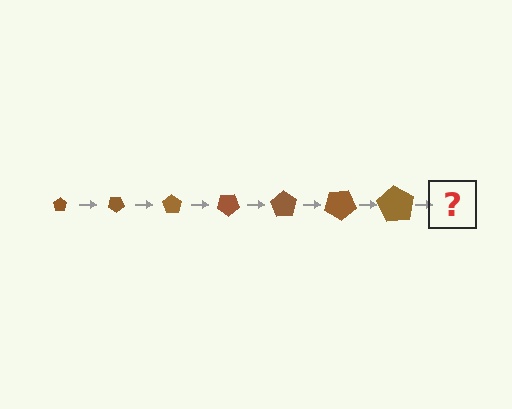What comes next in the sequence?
The next element should be a pentagon, larger than the previous one and rotated 245 degrees from the start.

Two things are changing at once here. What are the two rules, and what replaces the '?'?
The two rules are that the pentagon grows larger each step and it rotates 35 degrees each step. The '?' should be a pentagon, larger than the previous one and rotated 245 degrees from the start.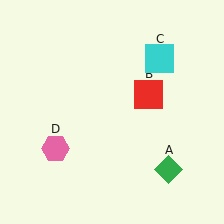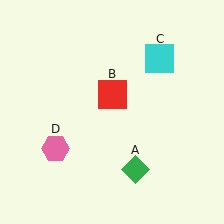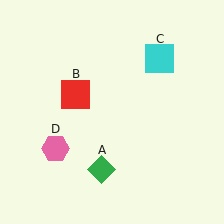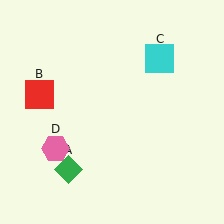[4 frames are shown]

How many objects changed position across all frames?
2 objects changed position: green diamond (object A), red square (object B).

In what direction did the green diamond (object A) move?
The green diamond (object A) moved left.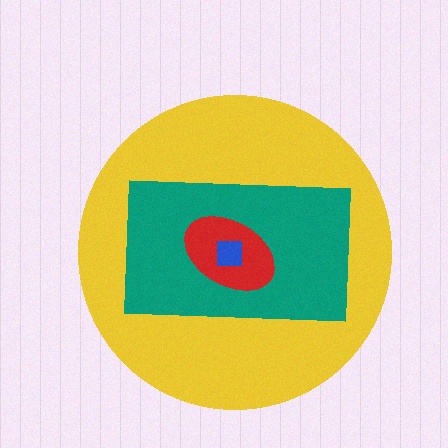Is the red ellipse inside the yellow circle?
Yes.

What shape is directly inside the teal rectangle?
The red ellipse.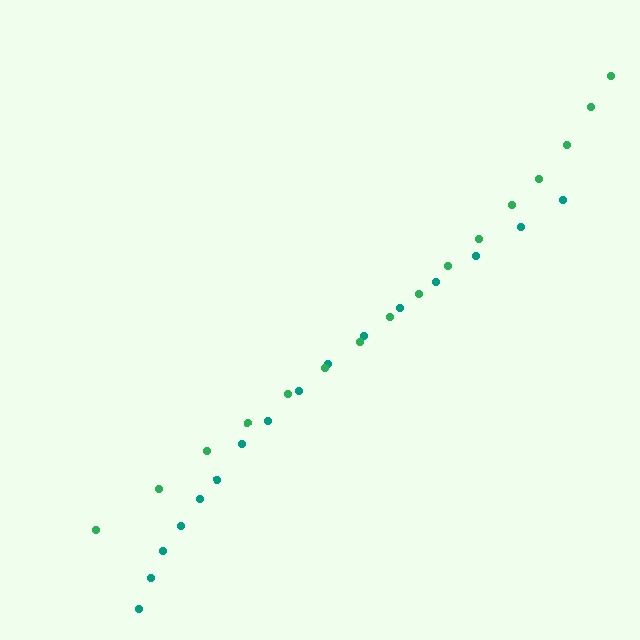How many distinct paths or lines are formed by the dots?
There are 2 distinct paths.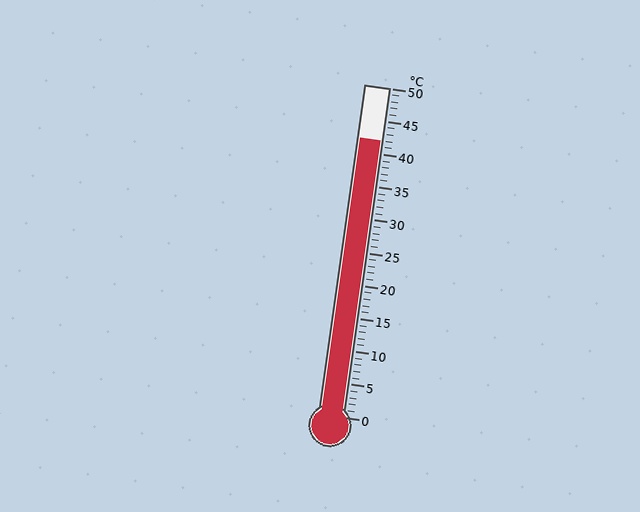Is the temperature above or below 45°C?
The temperature is below 45°C.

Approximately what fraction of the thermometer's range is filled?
The thermometer is filled to approximately 85% of its range.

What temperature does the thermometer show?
The thermometer shows approximately 42°C.